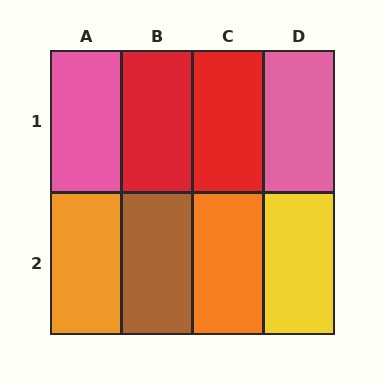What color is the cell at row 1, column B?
Red.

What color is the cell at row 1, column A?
Pink.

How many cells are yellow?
1 cell is yellow.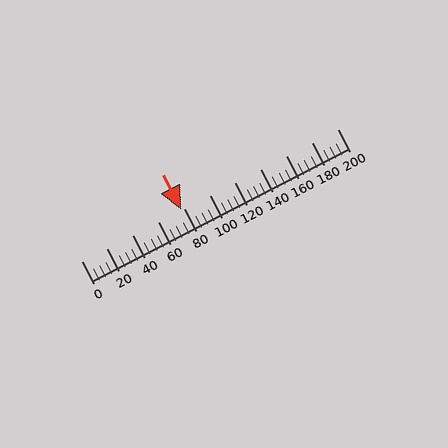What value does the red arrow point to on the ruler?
The red arrow points to approximately 78.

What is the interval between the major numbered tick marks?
The major tick marks are spaced 20 units apart.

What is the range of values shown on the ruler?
The ruler shows values from 0 to 200.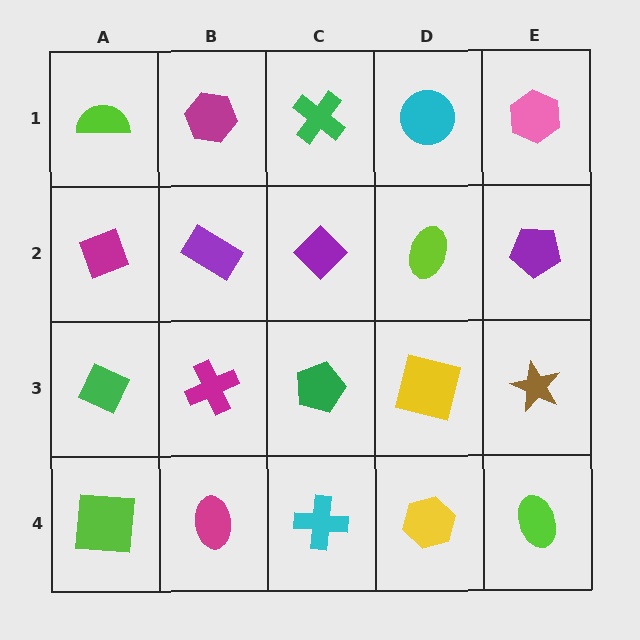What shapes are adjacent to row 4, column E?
A brown star (row 3, column E), a yellow hexagon (row 4, column D).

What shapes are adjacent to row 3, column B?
A purple rectangle (row 2, column B), a magenta ellipse (row 4, column B), a green diamond (row 3, column A), a green pentagon (row 3, column C).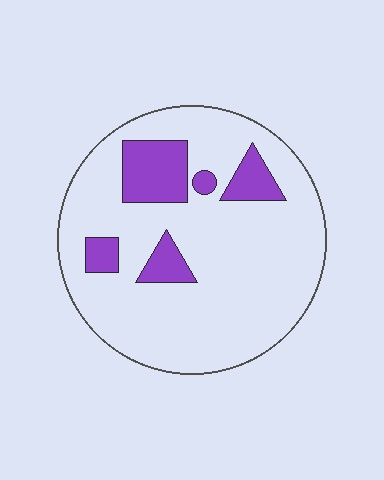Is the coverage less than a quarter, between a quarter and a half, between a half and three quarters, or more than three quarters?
Less than a quarter.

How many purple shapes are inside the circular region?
5.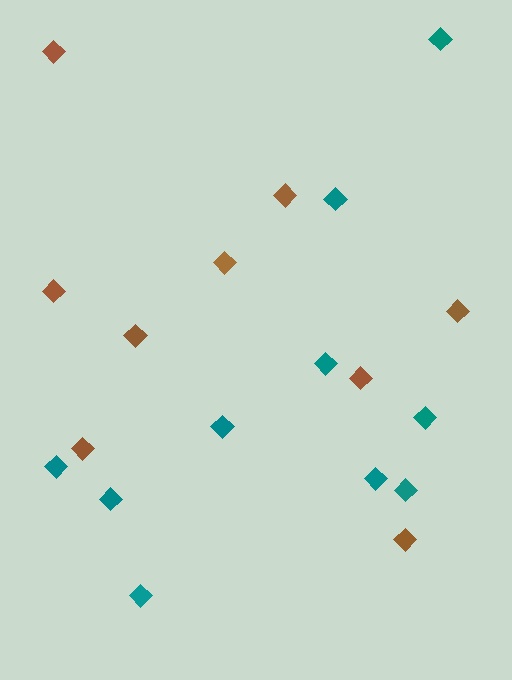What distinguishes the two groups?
There are 2 groups: one group of brown diamonds (9) and one group of teal diamonds (10).